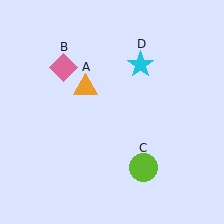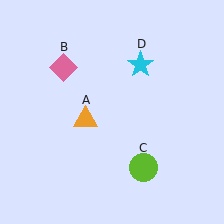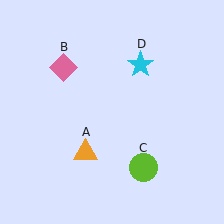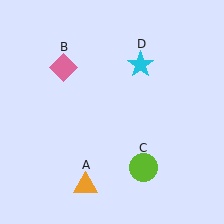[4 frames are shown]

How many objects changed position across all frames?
1 object changed position: orange triangle (object A).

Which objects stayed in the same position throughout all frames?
Pink diamond (object B) and lime circle (object C) and cyan star (object D) remained stationary.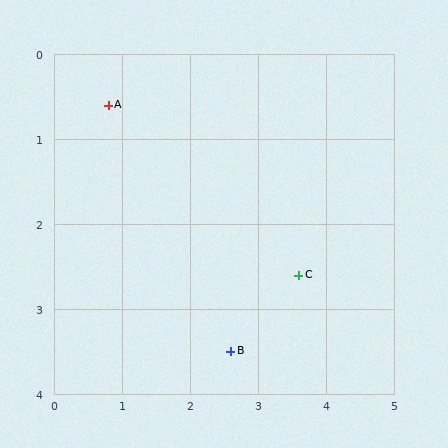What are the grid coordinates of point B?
Point B is at approximately (2.6, 3.5).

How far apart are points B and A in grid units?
Points B and A are about 3.4 grid units apart.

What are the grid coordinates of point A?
Point A is at approximately (0.8, 0.6).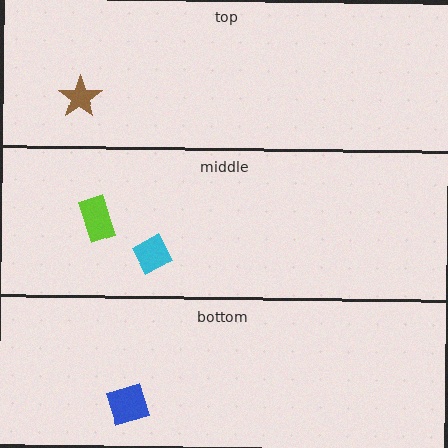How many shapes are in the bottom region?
1.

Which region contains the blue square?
The bottom region.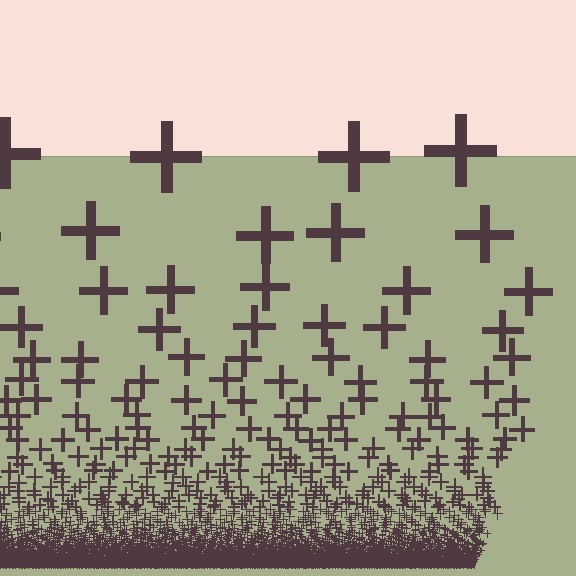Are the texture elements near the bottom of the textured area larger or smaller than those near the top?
Smaller. The gradient is inverted — elements near the bottom are smaller and denser.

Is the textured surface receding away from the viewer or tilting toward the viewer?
The surface appears to tilt toward the viewer. Texture elements get larger and sparser toward the top.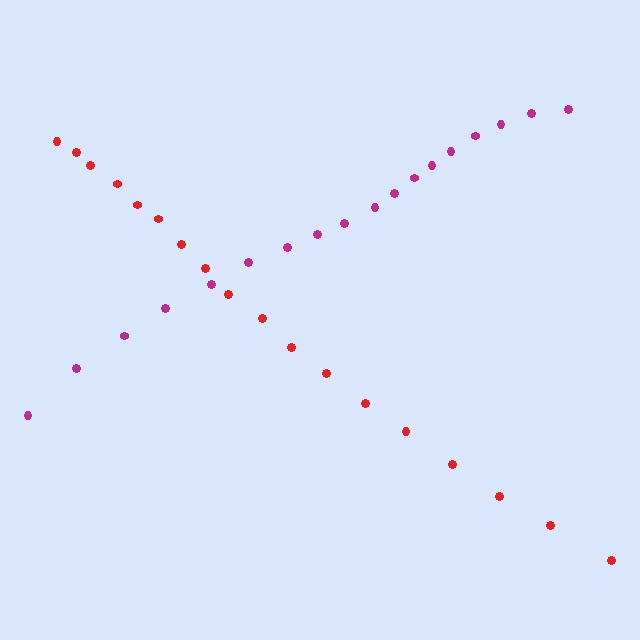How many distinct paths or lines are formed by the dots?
There are 2 distinct paths.